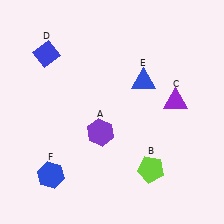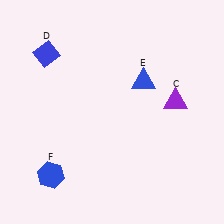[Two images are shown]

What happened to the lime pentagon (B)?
The lime pentagon (B) was removed in Image 2. It was in the bottom-right area of Image 1.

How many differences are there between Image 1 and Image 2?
There are 2 differences between the two images.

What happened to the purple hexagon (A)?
The purple hexagon (A) was removed in Image 2. It was in the bottom-left area of Image 1.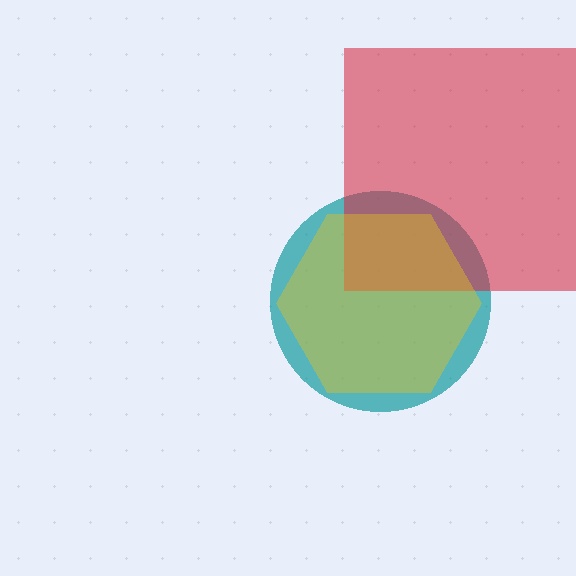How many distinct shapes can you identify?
There are 3 distinct shapes: a teal circle, a red square, a yellow hexagon.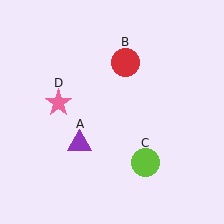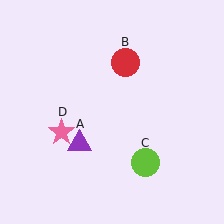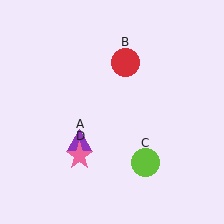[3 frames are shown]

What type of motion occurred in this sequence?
The pink star (object D) rotated counterclockwise around the center of the scene.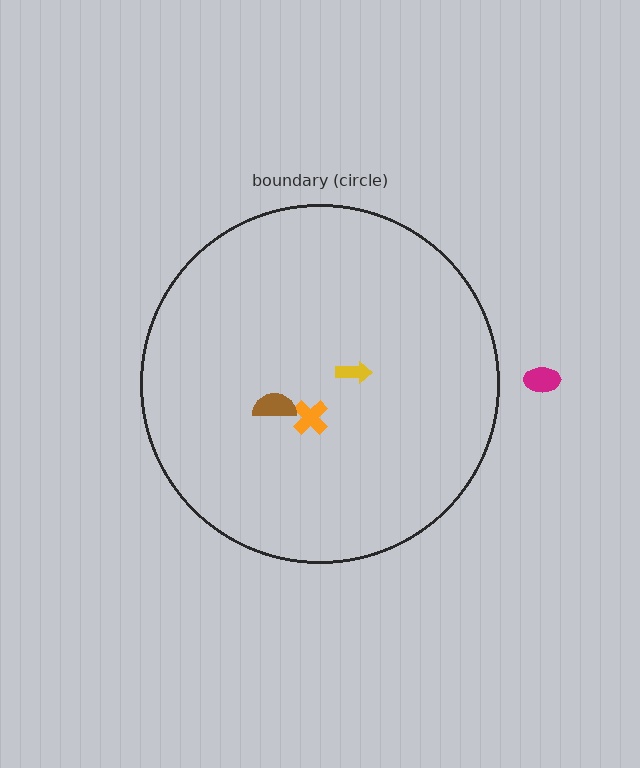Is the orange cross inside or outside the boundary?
Inside.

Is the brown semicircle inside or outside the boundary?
Inside.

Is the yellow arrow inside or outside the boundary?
Inside.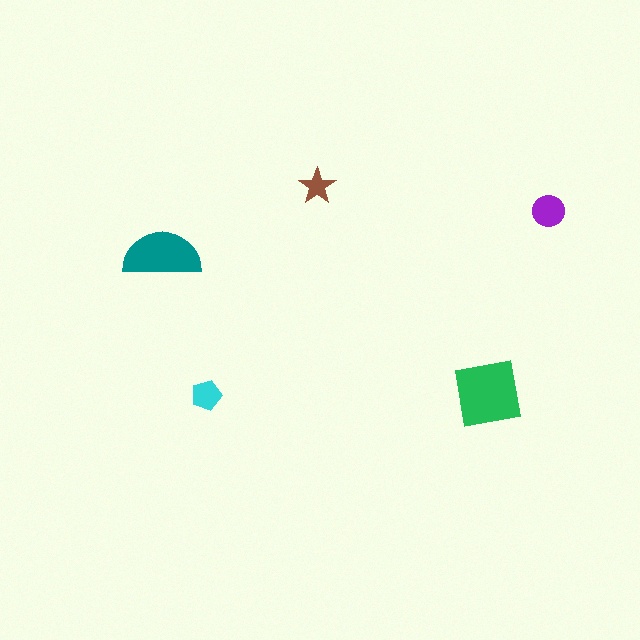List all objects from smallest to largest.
The brown star, the cyan pentagon, the purple circle, the teal semicircle, the green square.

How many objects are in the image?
There are 5 objects in the image.